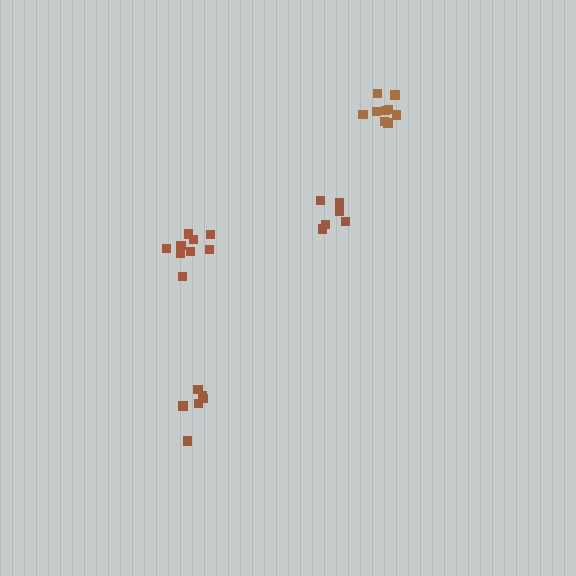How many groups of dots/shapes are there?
There are 4 groups.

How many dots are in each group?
Group 1: 6 dots, Group 2: 6 dots, Group 3: 9 dots, Group 4: 9 dots (30 total).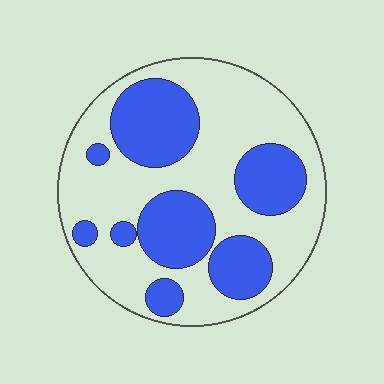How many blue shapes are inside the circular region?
8.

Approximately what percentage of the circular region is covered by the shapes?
Approximately 35%.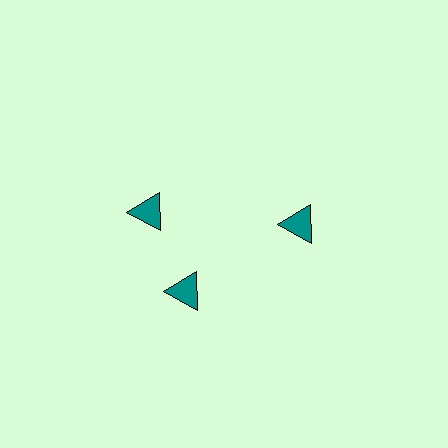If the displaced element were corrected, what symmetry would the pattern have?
It would have 3-fold rotational symmetry — the pattern would map onto itself every 120 degrees.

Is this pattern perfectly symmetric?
No. The 3 teal triangles are arranged in a ring, but one element near the 11 o'clock position is rotated out of alignment along the ring, breaking the 3-fold rotational symmetry.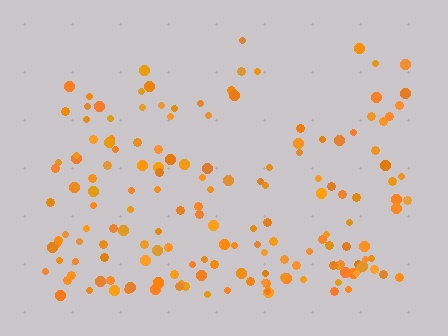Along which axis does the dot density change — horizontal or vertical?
Vertical.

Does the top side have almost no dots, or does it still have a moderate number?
Still a moderate number, just noticeably fewer than the bottom.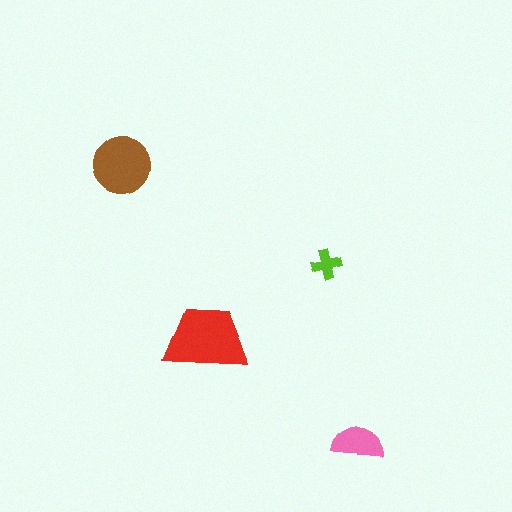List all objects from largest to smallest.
The red trapezoid, the brown circle, the pink semicircle, the lime cross.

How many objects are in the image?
There are 4 objects in the image.